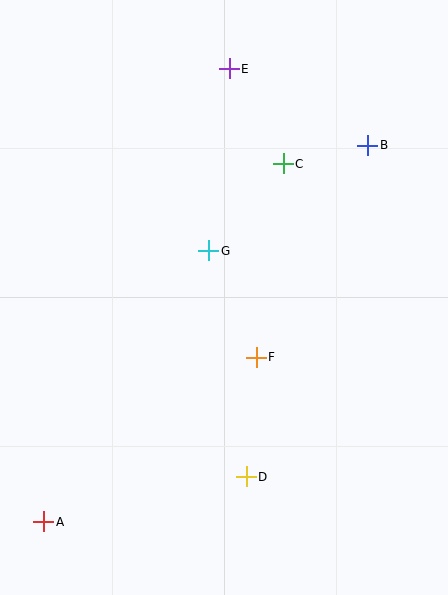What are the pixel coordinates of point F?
Point F is at (256, 357).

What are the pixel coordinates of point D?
Point D is at (246, 477).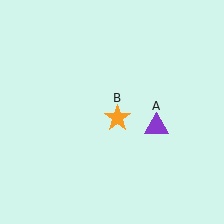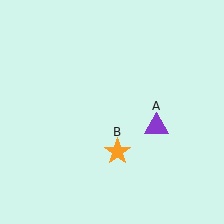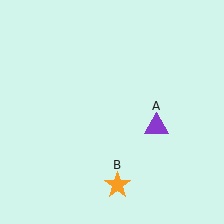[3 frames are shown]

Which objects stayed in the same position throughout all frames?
Purple triangle (object A) remained stationary.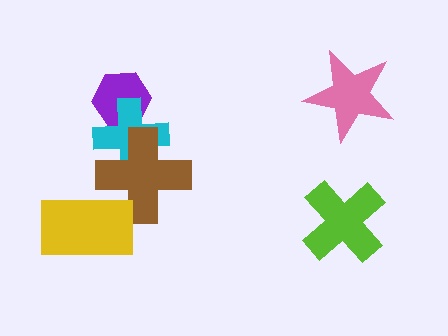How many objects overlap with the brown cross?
2 objects overlap with the brown cross.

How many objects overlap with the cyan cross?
2 objects overlap with the cyan cross.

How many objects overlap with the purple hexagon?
1 object overlaps with the purple hexagon.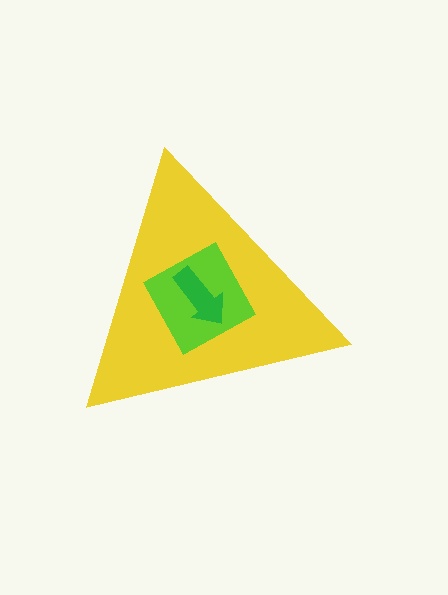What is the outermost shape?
The yellow triangle.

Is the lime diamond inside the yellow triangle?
Yes.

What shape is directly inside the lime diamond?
The green arrow.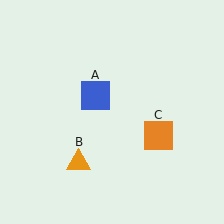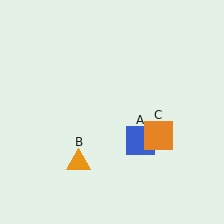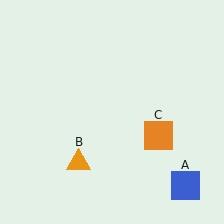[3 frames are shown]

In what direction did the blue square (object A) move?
The blue square (object A) moved down and to the right.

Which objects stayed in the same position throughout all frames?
Orange triangle (object B) and orange square (object C) remained stationary.